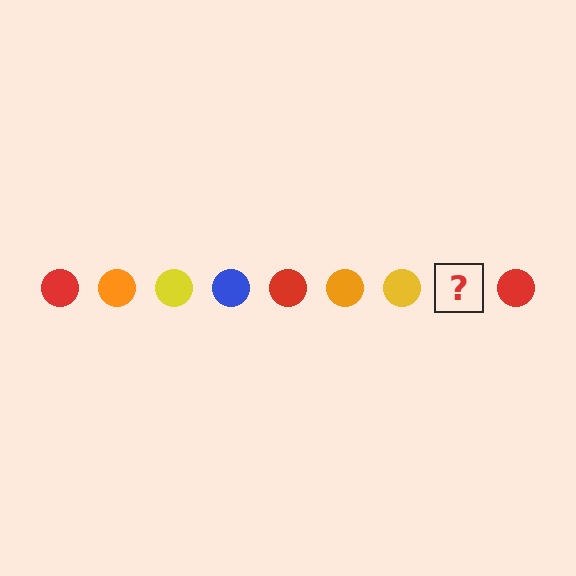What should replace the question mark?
The question mark should be replaced with a blue circle.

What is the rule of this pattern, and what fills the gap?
The rule is that the pattern cycles through red, orange, yellow, blue circles. The gap should be filled with a blue circle.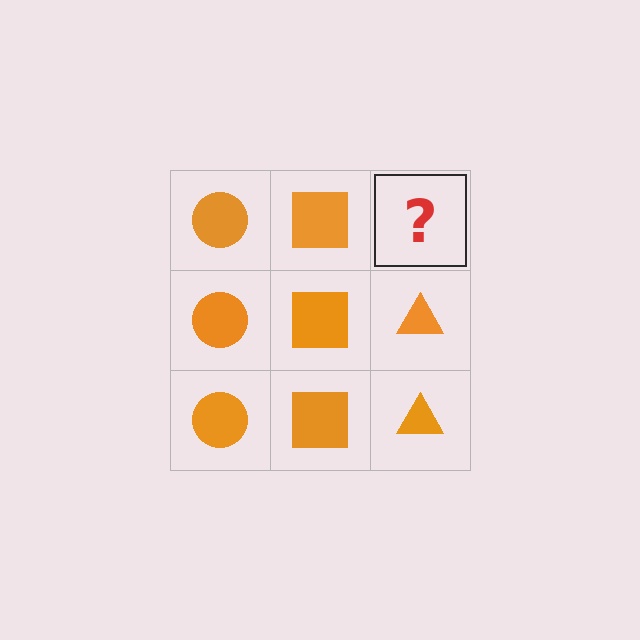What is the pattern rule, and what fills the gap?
The rule is that each column has a consistent shape. The gap should be filled with an orange triangle.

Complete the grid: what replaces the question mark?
The question mark should be replaced with an orange triangle.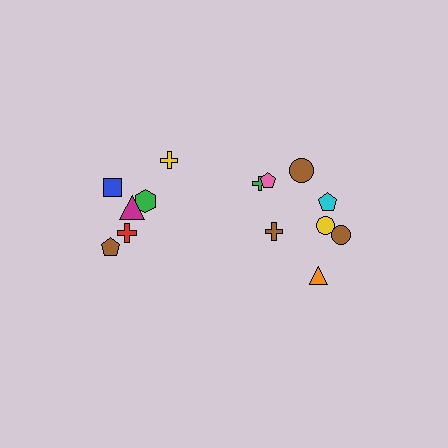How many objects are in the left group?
There are 6 objects.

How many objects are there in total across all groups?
There are 14 objects.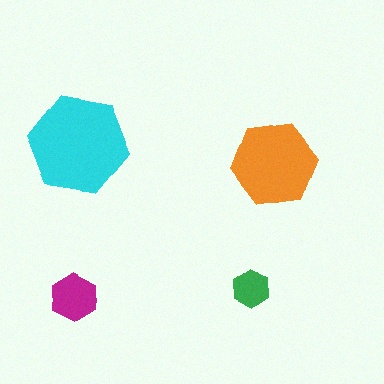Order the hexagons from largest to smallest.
the cyan one, the orange one, the magenta one, the green one.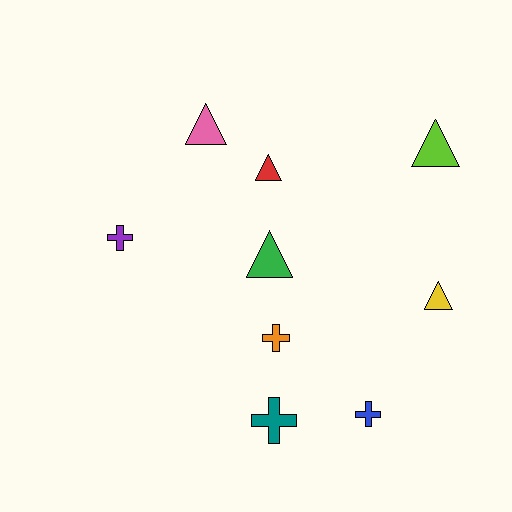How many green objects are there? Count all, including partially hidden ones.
There is 1 green object.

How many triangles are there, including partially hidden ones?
There are 5 triangles.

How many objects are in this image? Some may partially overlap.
There are 9 objects.